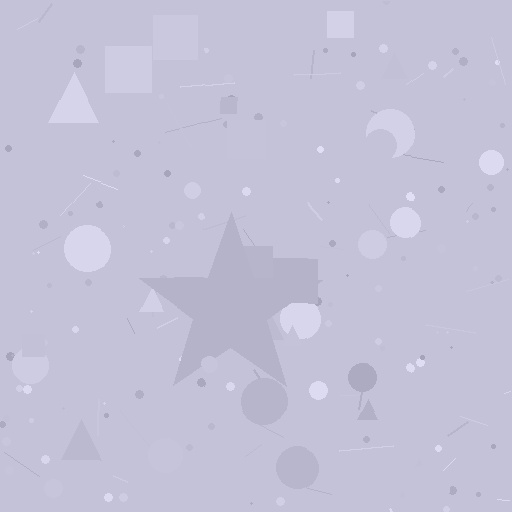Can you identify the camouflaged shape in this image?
The camouflaged shape is a star.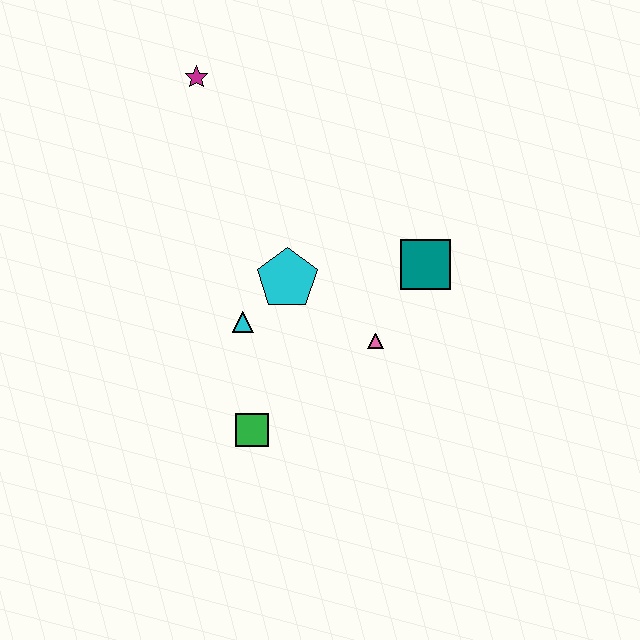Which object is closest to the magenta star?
The cyan pentagon is closest to the magenta star.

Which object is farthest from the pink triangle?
The magenta star is farthest from the pink triangle.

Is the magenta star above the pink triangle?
Yes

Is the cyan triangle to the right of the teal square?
No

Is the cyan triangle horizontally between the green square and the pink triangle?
No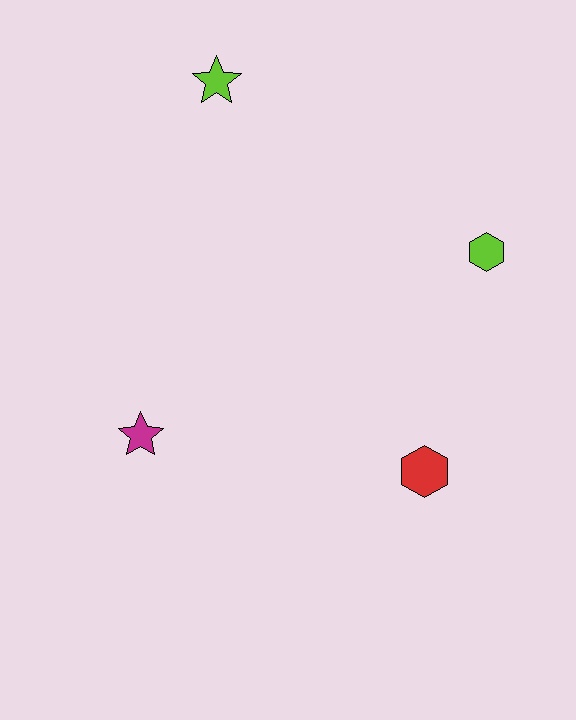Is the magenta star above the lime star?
No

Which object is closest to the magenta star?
The red hexagon is closest to the magenta star.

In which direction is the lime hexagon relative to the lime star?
The lime hexagon is to the right of the lime star.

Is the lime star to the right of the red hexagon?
No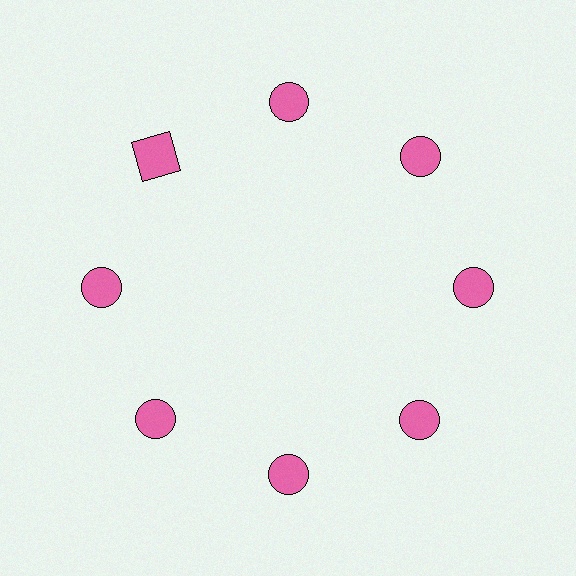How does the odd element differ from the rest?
It has a different shape: square instead of circle.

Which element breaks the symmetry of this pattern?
The pink square at roughly the 10 o'clock position breaks the symmetry. All other shapes are pink circles.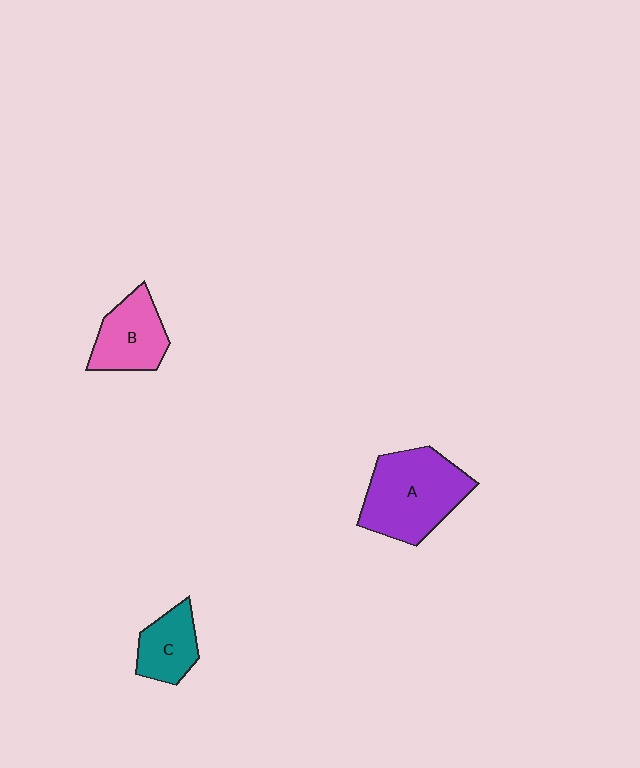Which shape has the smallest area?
Shape C (teal).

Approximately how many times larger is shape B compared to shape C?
Approximately 1.2 times.